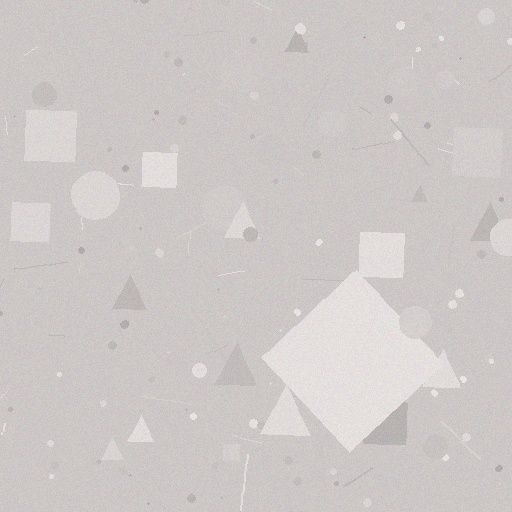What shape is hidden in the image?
A diamond is hidden in the image.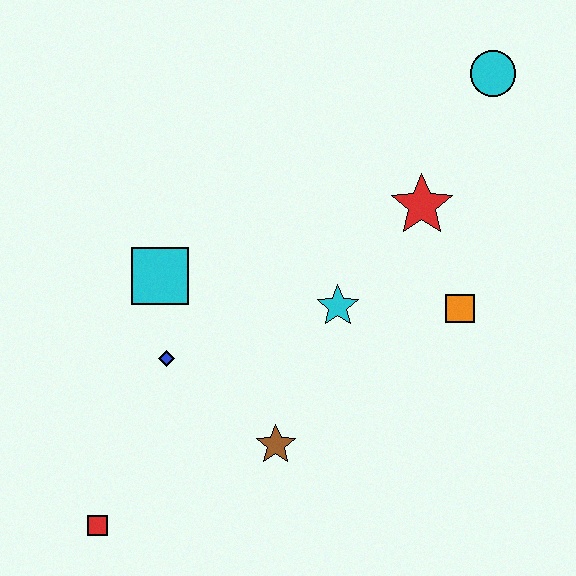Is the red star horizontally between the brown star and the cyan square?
No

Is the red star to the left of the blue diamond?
No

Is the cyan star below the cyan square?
Yes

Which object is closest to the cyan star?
The orange square is closest to the cyan star.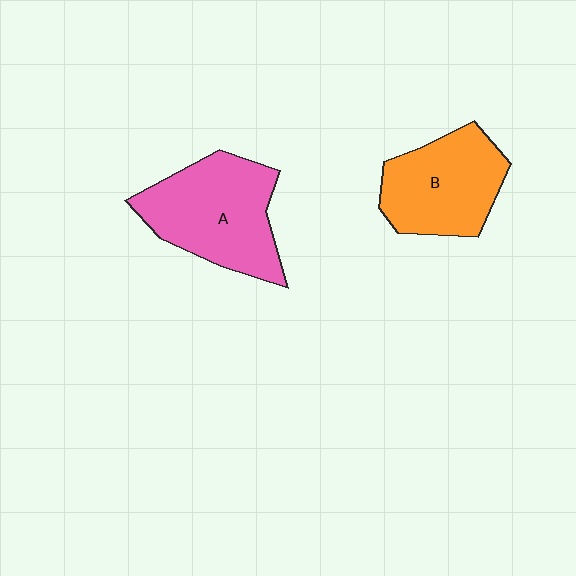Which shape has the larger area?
Shape A (pink).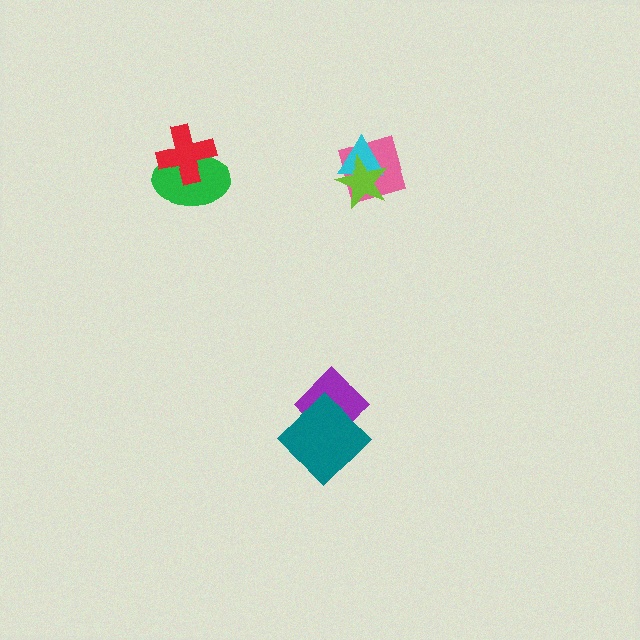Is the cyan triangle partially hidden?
Yes, it is partially covered by another shape.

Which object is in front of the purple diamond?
The teal diamond is in front of the purple diamond.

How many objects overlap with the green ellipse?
1 object overlaps with the green ellipse.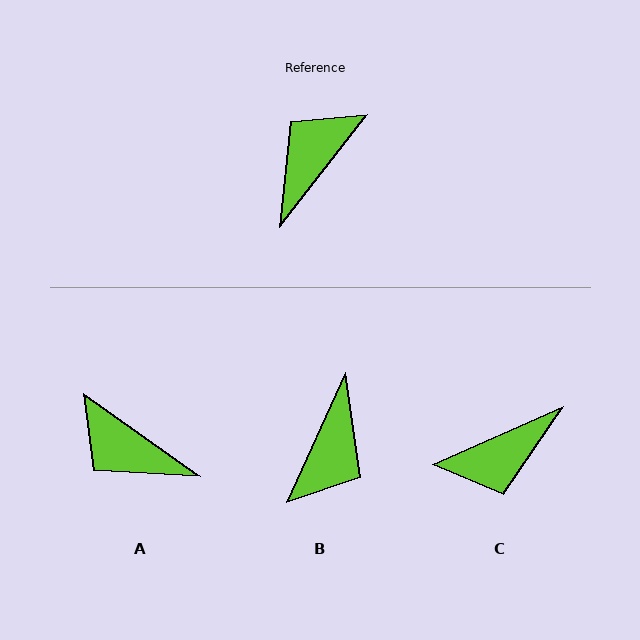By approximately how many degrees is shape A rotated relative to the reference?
Approximately 93 degrees counter-clockwise.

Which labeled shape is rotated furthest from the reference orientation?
B, about 166 degrees away.